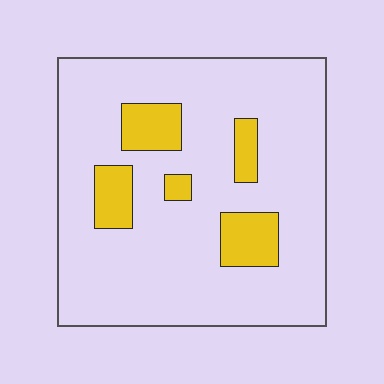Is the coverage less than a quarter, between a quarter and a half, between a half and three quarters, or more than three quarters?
Less than a quarter.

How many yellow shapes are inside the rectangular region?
5.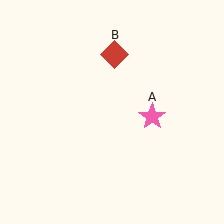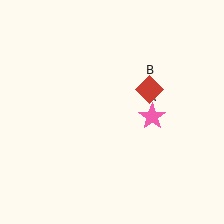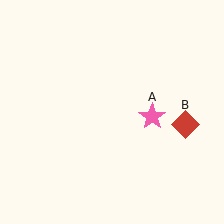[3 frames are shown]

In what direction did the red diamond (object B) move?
The red diamond (object B) moved down and to the right.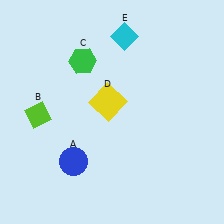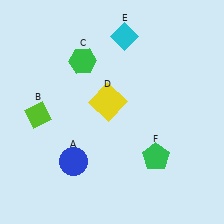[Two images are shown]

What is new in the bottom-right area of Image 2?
A green pentagon (F) was added in the bottom-right area of Image 2.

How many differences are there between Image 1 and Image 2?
There is 1 difference between the two images.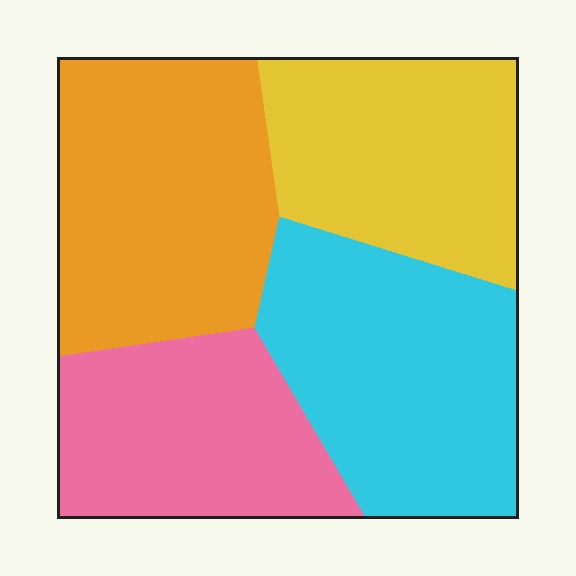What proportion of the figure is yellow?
Yellow takes up about one quarter (1/4) of the figure.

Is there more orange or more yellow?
Orange.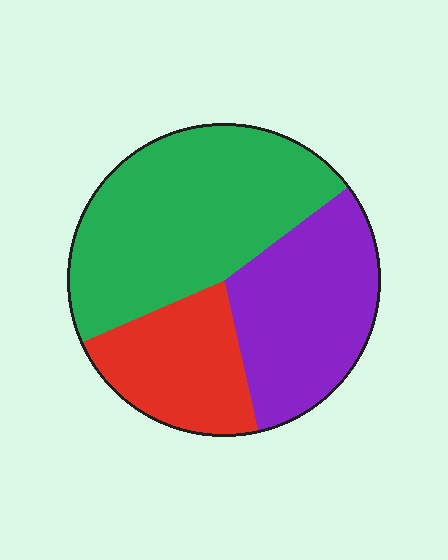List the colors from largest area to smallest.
From largest to smallest: green, purple, red.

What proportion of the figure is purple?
Purple takes up between a sixth and a third of the figure.